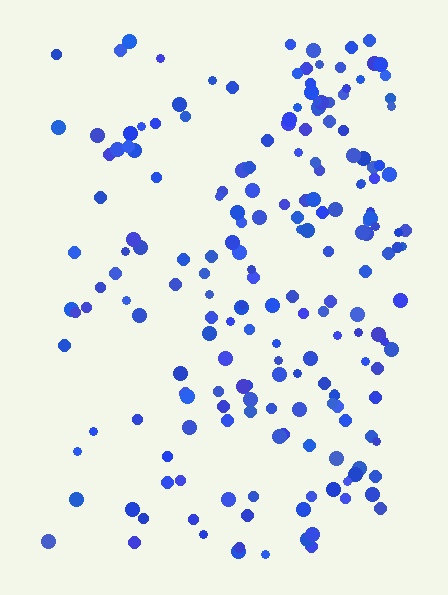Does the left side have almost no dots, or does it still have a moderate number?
Still a moderate number, just noticeably fewer than the right.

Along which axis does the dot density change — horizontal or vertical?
Horizontal.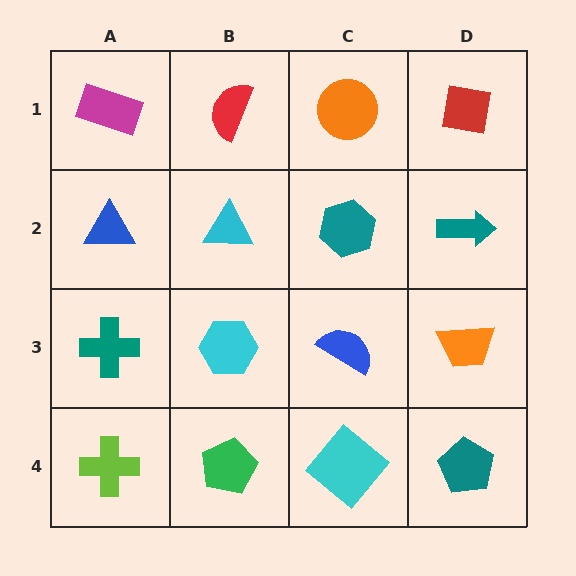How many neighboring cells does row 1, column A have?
2.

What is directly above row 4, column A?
A teal cross.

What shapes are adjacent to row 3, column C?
A teal hexagon (row 2, column C), a cyan diamond (row 4, column C), a cyan hexagon (row 3, column B), an orange trapezoid (row 3, column D).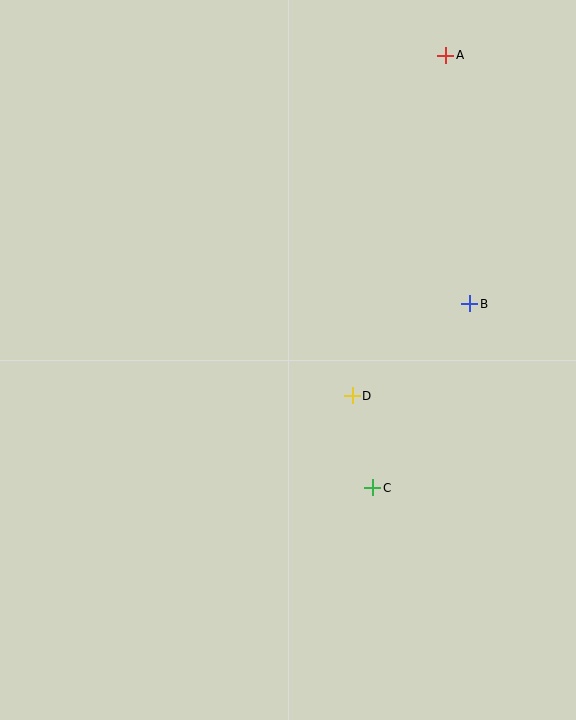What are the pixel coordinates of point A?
Point A is at (446, 55).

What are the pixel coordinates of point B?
Point B is at (470, 304).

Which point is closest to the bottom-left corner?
Point C is closest to the bottom-left corner.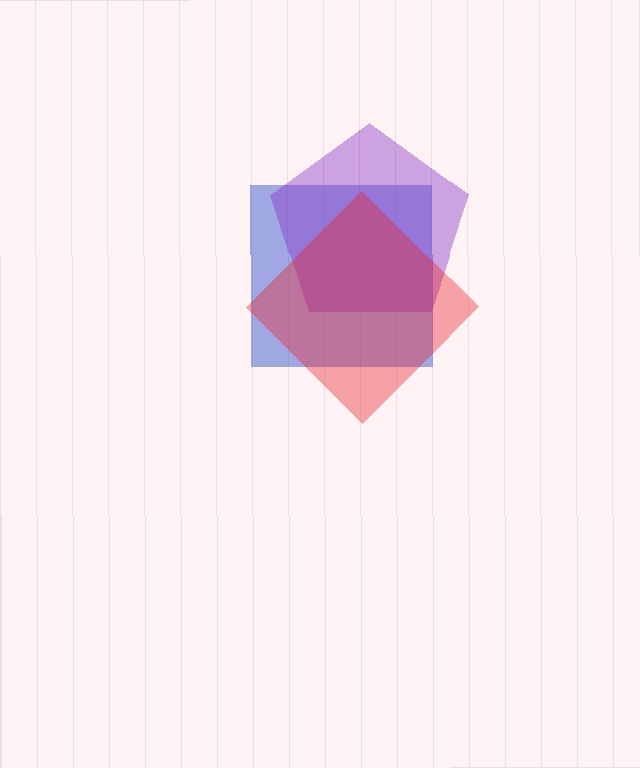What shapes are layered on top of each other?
The layered shapes are: a blue square, a purple pentagon, a red diamond.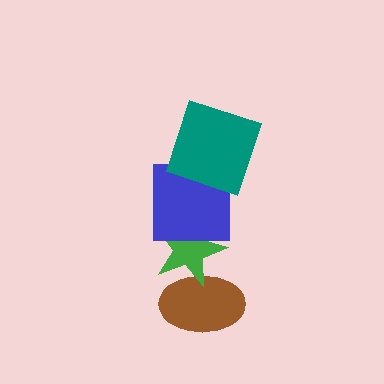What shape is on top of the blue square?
The teal square is on top of the blue square.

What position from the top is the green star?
The green star is 3rd from the top.